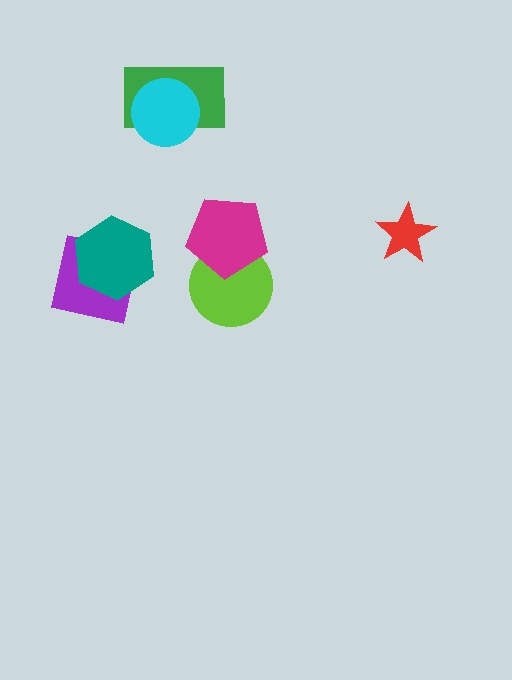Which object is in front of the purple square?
The teal hexagon is in front of the purple square.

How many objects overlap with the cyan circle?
1 object overlaps with the cyan circle.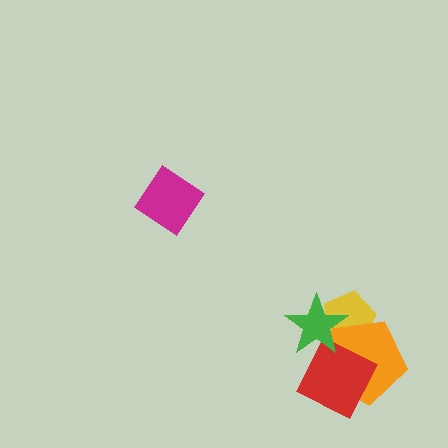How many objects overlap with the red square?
2 objects overlap with the red square.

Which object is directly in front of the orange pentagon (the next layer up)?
The red square is directly in front of the orange pentagon.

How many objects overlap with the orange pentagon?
3 objects overlap with the orange pentagon.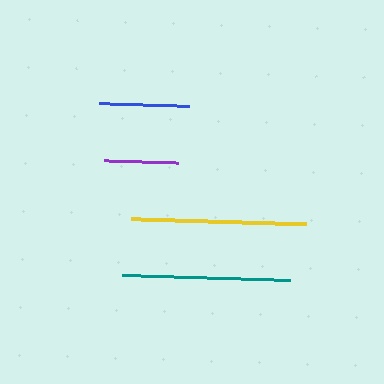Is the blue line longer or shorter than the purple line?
The blue line is longer than the purple line.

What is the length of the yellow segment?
The yellow segment is approximately 174 pixels long.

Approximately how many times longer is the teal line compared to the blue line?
The teal line is approximately 1.9 times the length of the blue line.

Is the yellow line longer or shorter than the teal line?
The yellow line is longer than the teal line.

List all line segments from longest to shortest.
From longest to shortest: yellow, teal, blue, purple.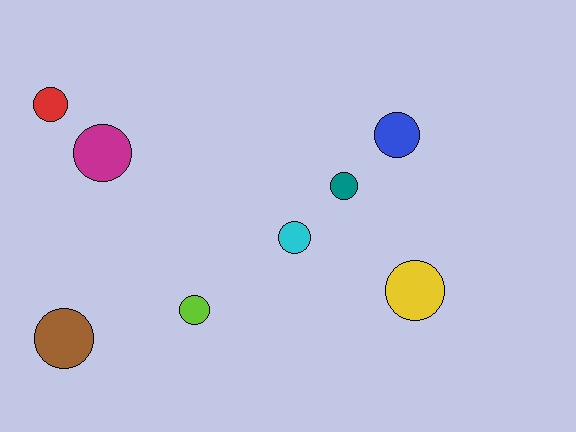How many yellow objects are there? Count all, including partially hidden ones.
There is 1 yellow object.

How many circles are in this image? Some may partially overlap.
There are 8 circles.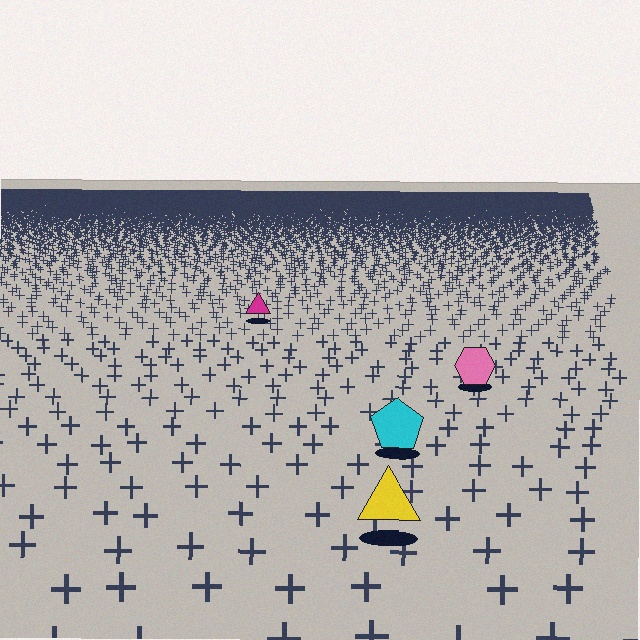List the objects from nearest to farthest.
From nearest to farthest: the yellow triangle, the cyan pentagon, the pink hexagon, the magenta triangle.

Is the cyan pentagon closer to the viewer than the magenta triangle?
Yes. The cyan pentagon is closer — you can tell from the texture gradient: the ground texture is coarser near it.